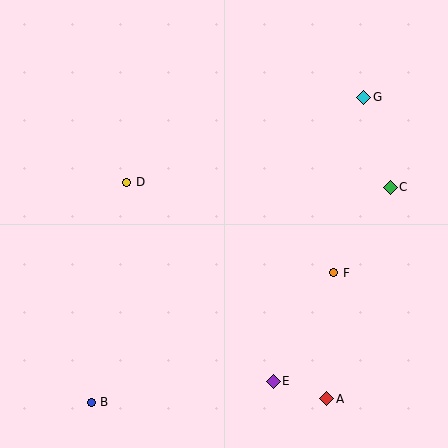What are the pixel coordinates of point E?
Point E is at (273, 381).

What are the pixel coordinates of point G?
Point G is at (364, 97).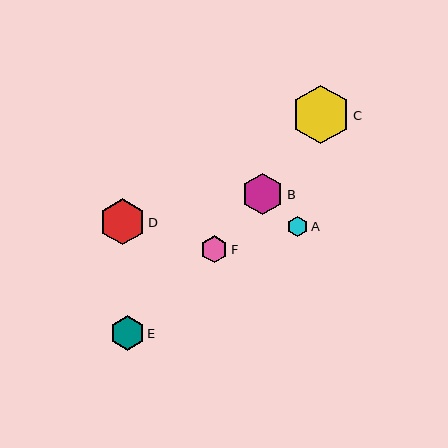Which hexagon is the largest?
Hexagon C is the largest with a size of approximately 59 pixels.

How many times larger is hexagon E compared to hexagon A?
Hexagon E is approximately 1.7 times the size of hexagon A.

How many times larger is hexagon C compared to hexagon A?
Hexagon C is approximately 2.9 times the size of hexagon A.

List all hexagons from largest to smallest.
From largest to smallest: C, D, B, E, F, A.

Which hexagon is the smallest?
Hexagon A is the smallest with a size of approximately 20 pixels.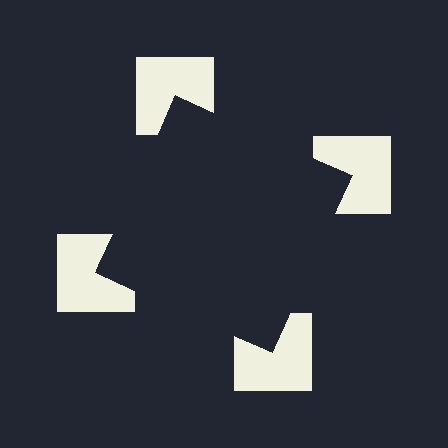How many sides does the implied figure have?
4 sides.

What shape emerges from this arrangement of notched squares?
An illusory square — its edges are inferred from the aligned wedge cuts in the notched squares, not physically drawn.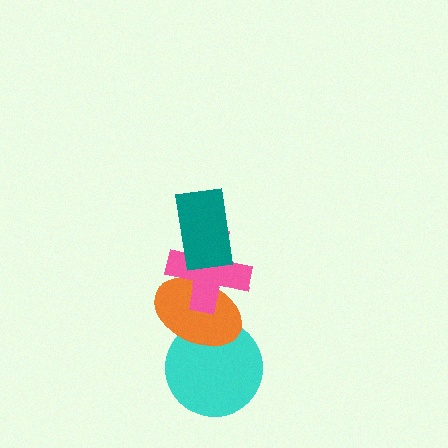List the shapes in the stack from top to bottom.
From top to bottom: the teal rectangle, the pink cross, the orange ellipse, the cyan circle.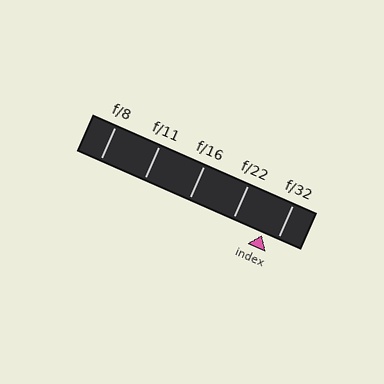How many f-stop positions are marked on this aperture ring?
There are 5 f-stop positions marked.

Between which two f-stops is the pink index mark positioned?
The index mark is between f/22 and f/32.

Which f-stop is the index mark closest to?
The index mark is closest to f/32.